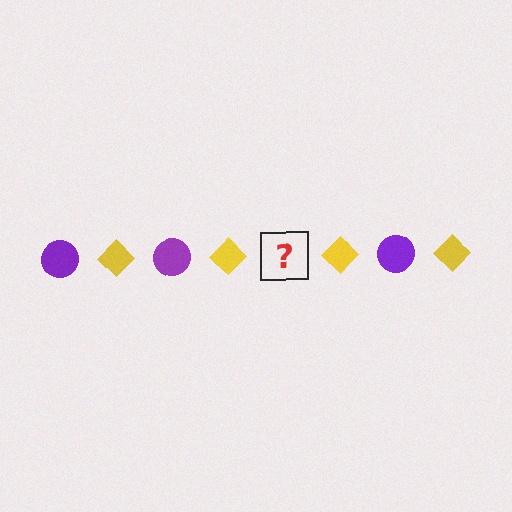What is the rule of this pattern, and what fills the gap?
The rule is that the pattern alternates between purple circle and yellow diamond. The gap should be filled with a purple circle.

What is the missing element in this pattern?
The missing element is a purple circle.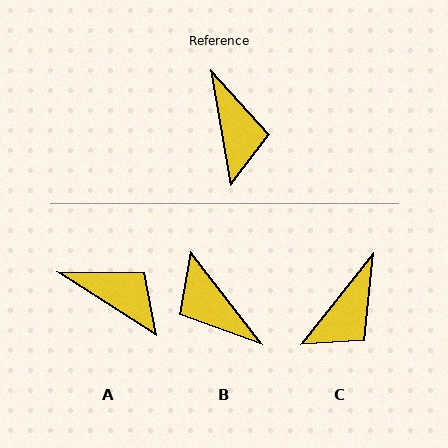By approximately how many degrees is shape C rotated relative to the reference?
Approximately 49 degrees clockwise.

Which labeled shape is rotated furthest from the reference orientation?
B, about 152 degrees away.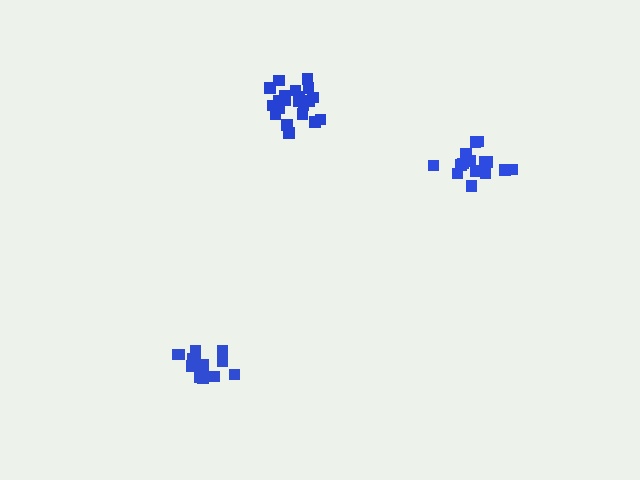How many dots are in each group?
Group 1: 21 dots, Group 2: 16 dots, Group 3: 18 dots (55 total).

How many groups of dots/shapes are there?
There are 3 groups.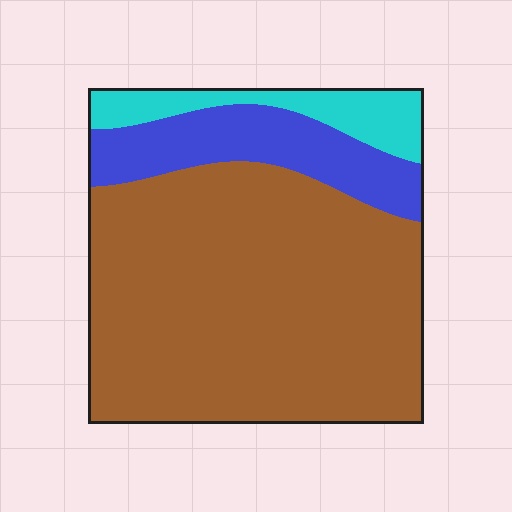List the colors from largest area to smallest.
From largest to smallest: brown, blue, cyan.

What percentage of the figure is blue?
Blue takes up about one sixth (1/6) of the figure.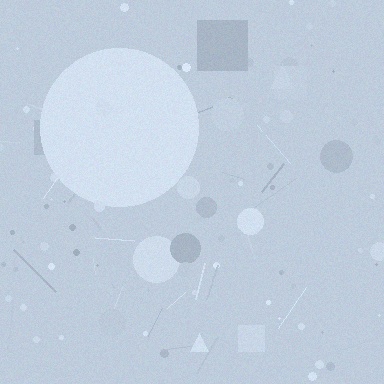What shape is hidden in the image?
A circle is hidden in the image.